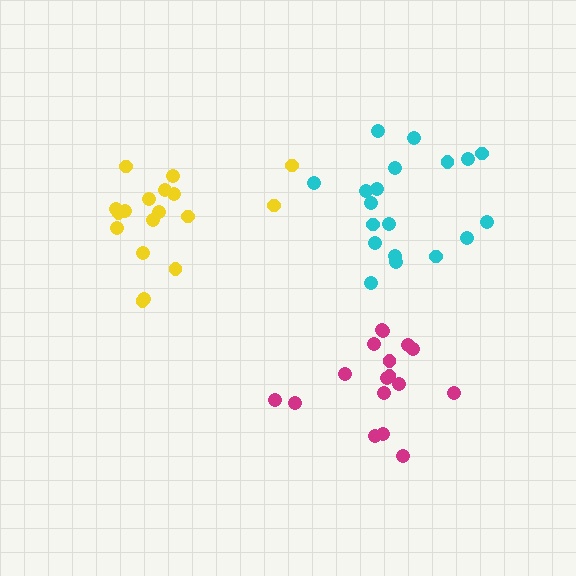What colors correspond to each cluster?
The clusters are colored: yellow, cyan, magenta.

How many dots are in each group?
Group 1: 18 dots, Group 2: 19 dots, Group 3: 17 dots (54 total).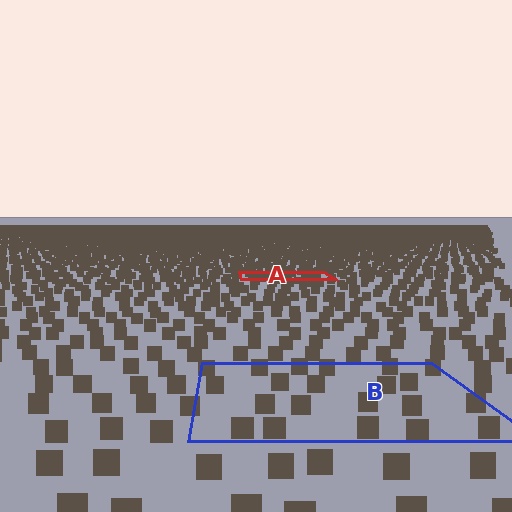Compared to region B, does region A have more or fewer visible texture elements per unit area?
Region A has more texture elements per unit area — they are packed more densely because it is farther away.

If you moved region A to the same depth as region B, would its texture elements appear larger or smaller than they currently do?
They would appear larger. At a closer depth, the same texture elements are projected at a bigger on-screen size.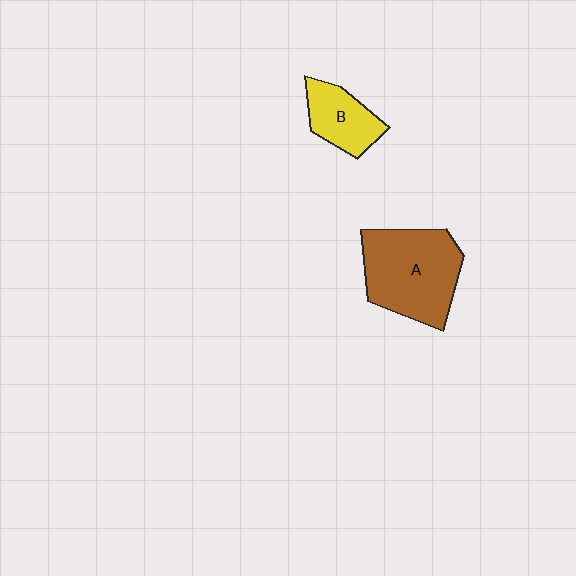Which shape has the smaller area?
Shape B (yellow).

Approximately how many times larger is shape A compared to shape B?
Approximately 2.0 times.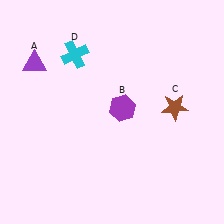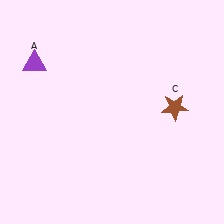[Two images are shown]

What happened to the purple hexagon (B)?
The purple hexagon (B) was removed in Image 2. It was in the top-right area of Image 1.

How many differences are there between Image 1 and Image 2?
There are 2 differences between the two images.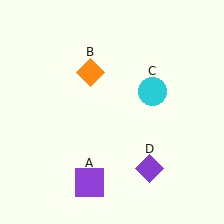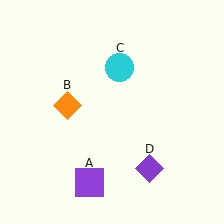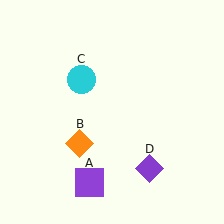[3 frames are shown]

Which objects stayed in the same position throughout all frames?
Purple square (object A) and purple diamond (object D) remained stationary.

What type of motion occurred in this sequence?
The orange diamond (object B), cyan circle (object C) rotated counterclockwise around the center of the scene.